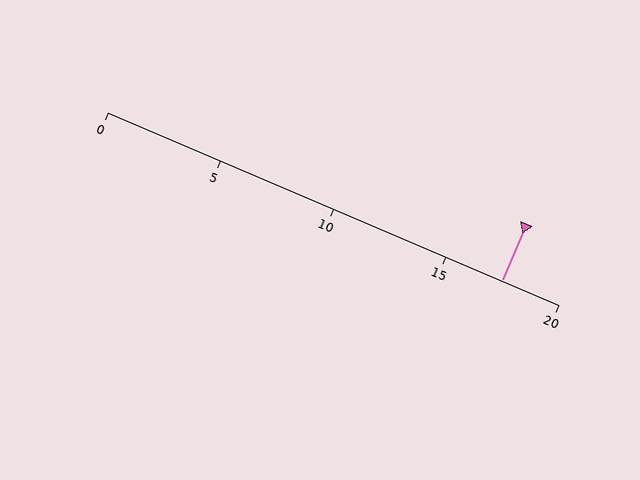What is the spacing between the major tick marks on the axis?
The major ticks are spaced 5 apart.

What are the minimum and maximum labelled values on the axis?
The axis runs from 0 to 20.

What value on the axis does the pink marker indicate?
The marker indicates approximately 17.5.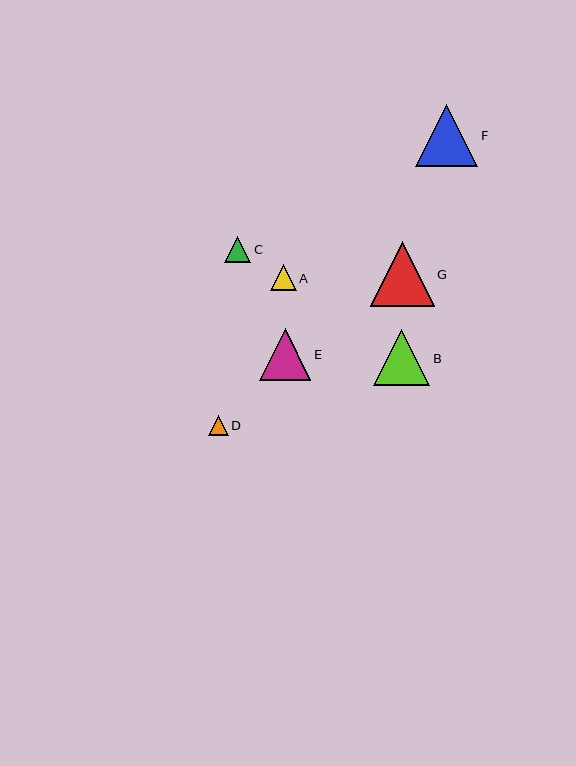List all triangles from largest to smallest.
From largest to smallest: G, F, B, E, C, A, D.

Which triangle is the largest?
Triangle G is the largest with a size of approximately 64 pixels.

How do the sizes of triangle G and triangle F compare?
Triangle G and triangle F are approximately the same size.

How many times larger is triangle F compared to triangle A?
Triangle F is approximately 2.4 times the size of triangle A.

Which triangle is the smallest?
Triangle D is the smallest with a size of approximately 20 pixels.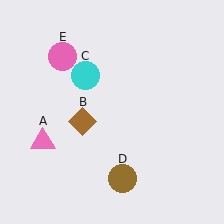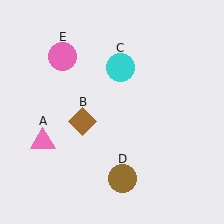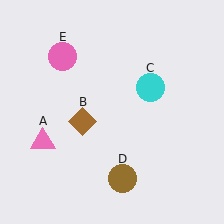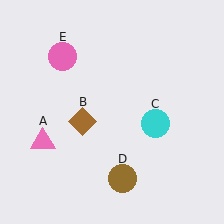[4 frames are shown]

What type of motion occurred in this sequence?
The cyan circle (object C) rotated clockwise around the center of the scene.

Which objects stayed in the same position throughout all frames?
Pink triangle (object A) and brown diamond (object B) and brown circle (object D) and pink circle (object E) remained stationary.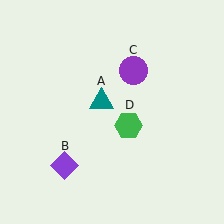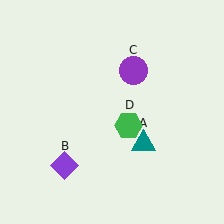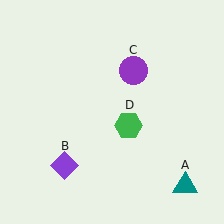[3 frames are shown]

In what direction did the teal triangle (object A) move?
The teal triangle (object A) moved down and to the right.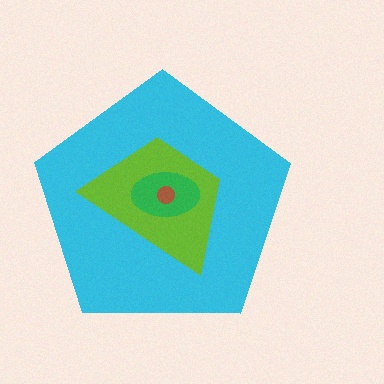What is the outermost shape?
The cyan pentagon.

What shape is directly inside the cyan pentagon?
The lime trapezoid.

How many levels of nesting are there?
4.